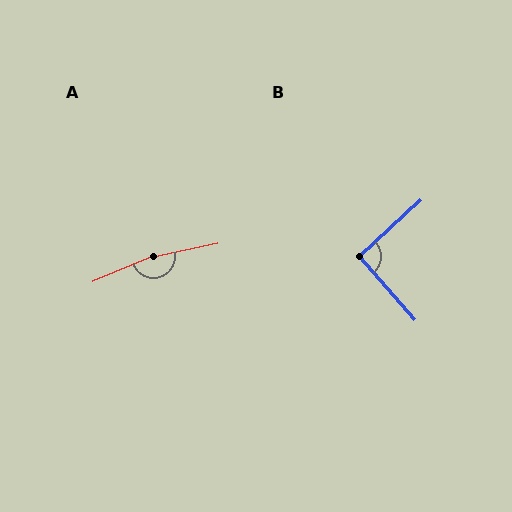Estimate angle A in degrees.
Approximately 169 degrees.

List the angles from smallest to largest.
B (91°), A (169°).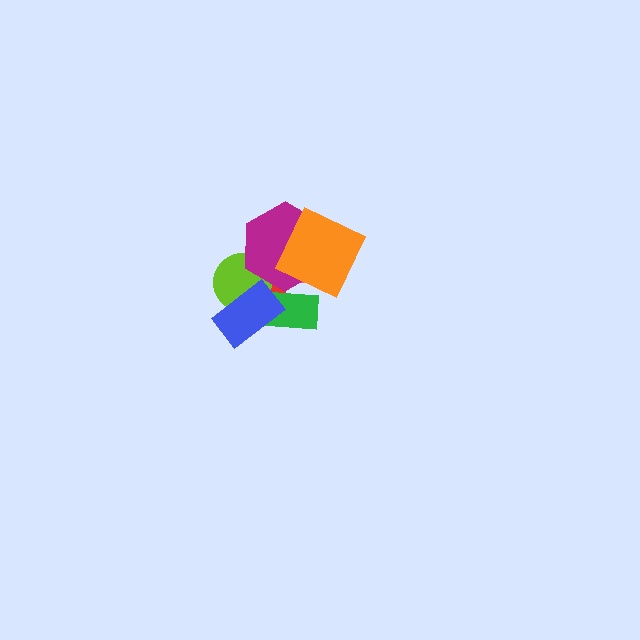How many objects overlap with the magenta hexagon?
5 objects overlap with the magenta hexagon.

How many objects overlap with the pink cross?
6 objects overlap with the pink cross.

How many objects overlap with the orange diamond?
4 objects overlap with the orange diamond.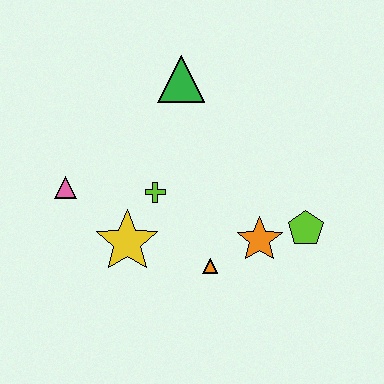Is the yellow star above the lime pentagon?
No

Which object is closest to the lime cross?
The yellow star is closest to the lime cross.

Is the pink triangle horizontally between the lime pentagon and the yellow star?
No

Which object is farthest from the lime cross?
The lime pentagon is farthest from the lime cross.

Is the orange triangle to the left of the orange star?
Yes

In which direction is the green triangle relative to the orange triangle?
The green triangle is above the orange triangle.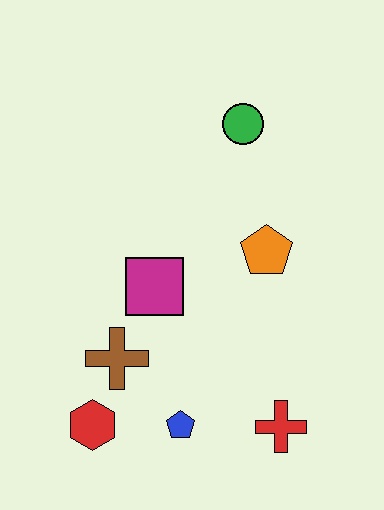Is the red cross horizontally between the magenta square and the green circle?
No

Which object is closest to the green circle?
The orange pentagon is closest to the green circle.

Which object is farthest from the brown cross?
The green circle is farthest from the brown cross.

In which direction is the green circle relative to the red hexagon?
The green circle is above the red hexagon.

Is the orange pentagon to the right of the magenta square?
Yes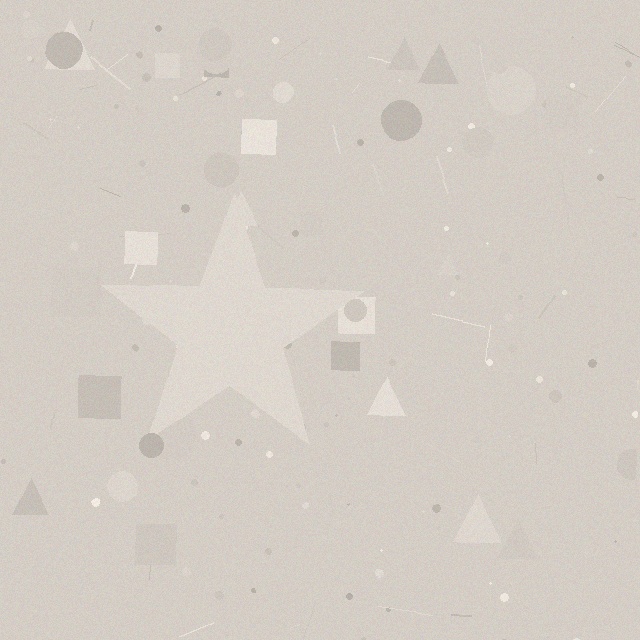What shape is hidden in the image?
A star is hidden in the image.